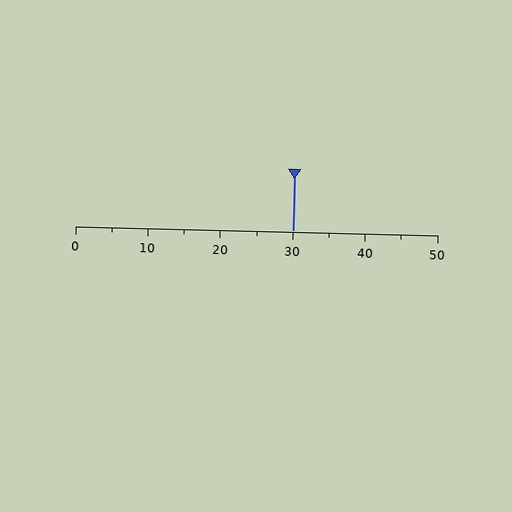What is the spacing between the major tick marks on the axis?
The major ticks are spaced 10 apart.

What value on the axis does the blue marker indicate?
The marker indicates approximately 30.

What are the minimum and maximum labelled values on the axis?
The axis runs from 0 to 50.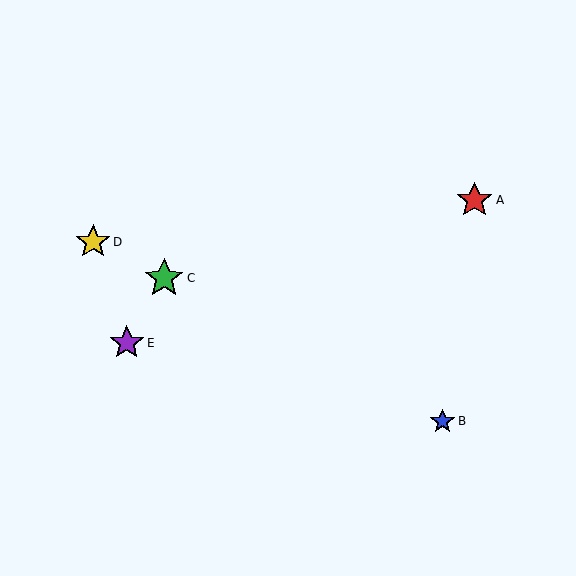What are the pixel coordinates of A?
Object A is at (475, 200).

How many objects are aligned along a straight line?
3 objects (B, C, D) are aligned along a straight line.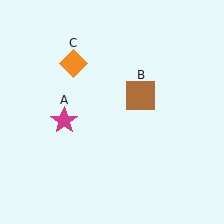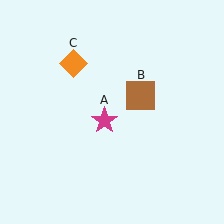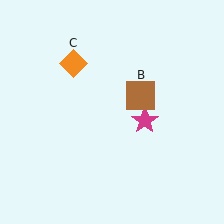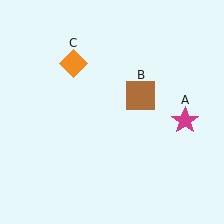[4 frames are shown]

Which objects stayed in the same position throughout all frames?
Brown square (object B) and orange diamond (object C) remained stationary.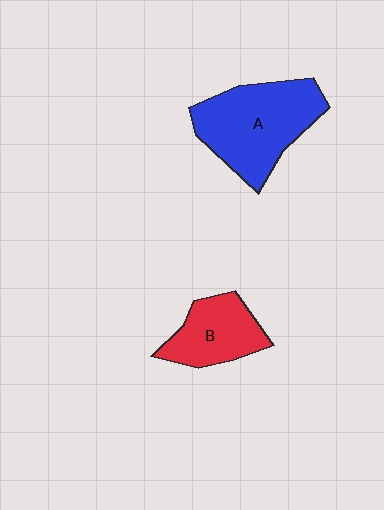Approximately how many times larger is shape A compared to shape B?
Approximately 1.7 times.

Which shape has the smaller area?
Shape B (red).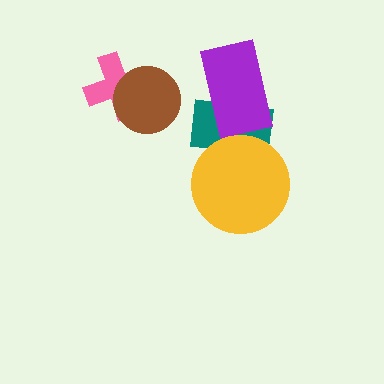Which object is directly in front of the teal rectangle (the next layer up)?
The purple rectangle is directly in front of the teal rectangle.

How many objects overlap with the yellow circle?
1 object overlaps with the yellow circle.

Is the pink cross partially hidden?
Yes, it is partially covered by another shape.